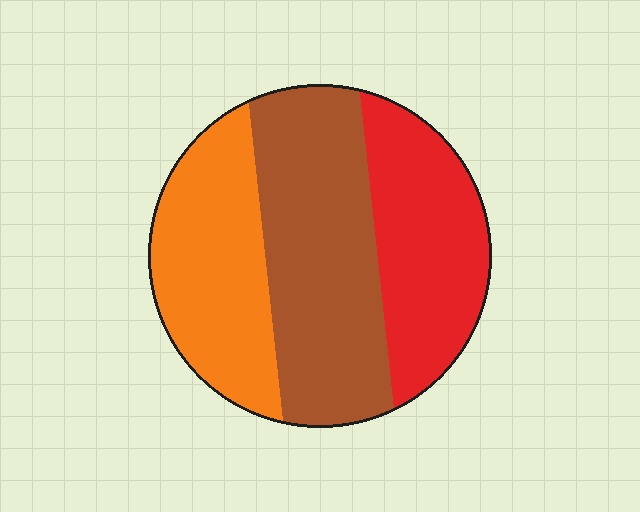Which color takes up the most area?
Brown, at roughly 40%.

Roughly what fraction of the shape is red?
Red covers about 30% of the shape.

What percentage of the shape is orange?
Orange covers around 30% of the shape.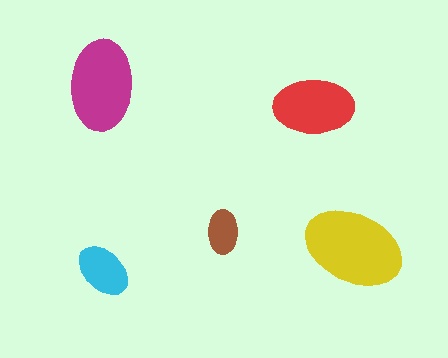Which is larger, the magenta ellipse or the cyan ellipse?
The magenta one.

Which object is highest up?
The magenta ellipse is topmost.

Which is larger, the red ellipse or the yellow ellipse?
The yellow one.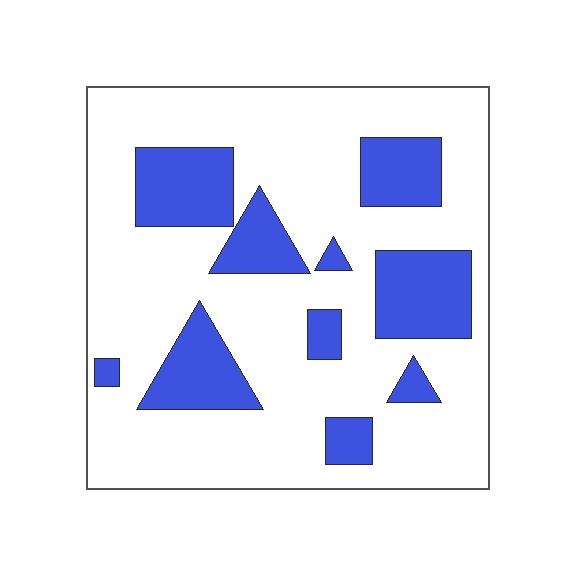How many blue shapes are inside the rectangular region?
10.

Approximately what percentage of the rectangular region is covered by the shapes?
Approximately 25%.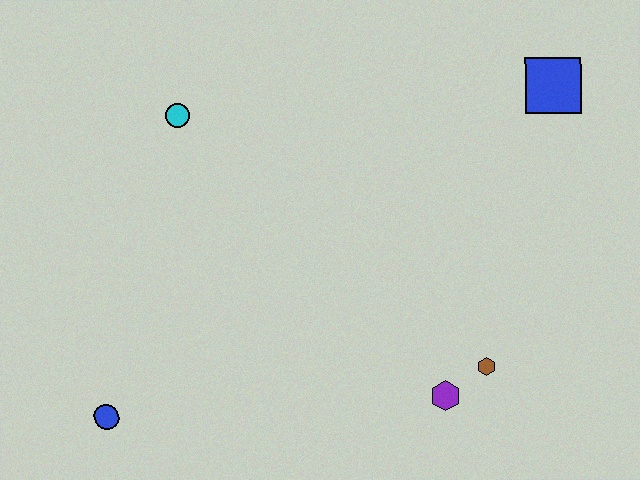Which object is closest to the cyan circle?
The blue circle is closest to the cyan circle.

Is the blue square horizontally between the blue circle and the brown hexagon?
No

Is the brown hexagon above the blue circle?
Yes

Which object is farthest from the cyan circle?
The brown hexagon is farthest from the cyan circle.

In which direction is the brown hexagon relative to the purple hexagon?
The brown hexagon is to the right of the purple hexagon.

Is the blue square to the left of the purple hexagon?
No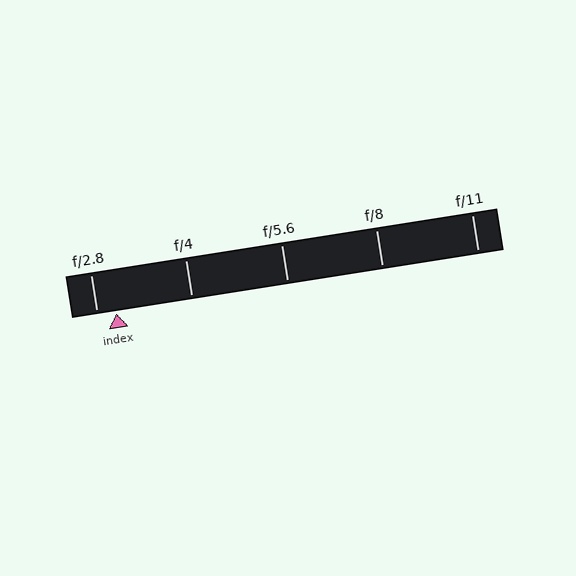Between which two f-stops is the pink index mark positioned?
The index mark is between f/2.8 and f/4.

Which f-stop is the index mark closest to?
The index mark is closest to f/2.8.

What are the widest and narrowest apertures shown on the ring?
The widest aperture shown is f/2.8 and the narrowest is f/11.